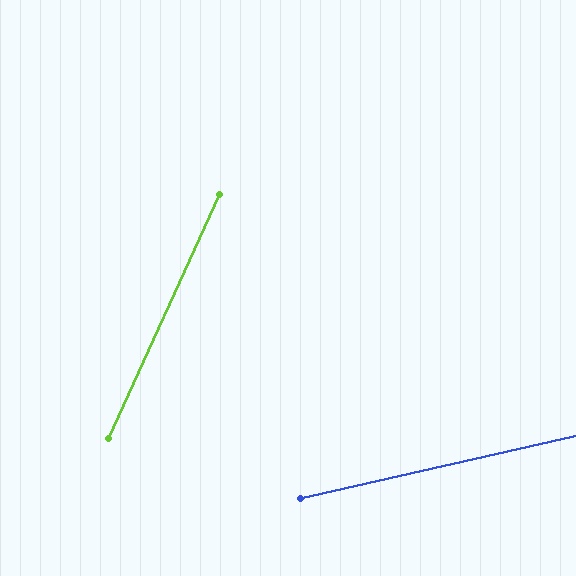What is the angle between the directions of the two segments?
Approximately 53 degrees.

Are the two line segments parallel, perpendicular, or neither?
Neither parallel nor perpendicular — they differ by about 53°.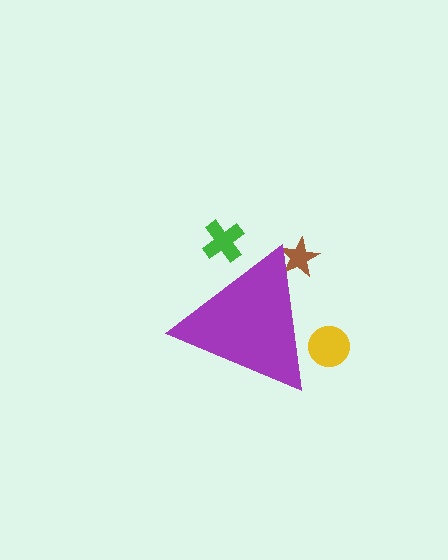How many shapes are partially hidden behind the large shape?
3 shapes are partially hidden.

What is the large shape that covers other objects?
A purple triangle.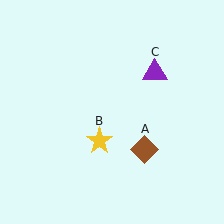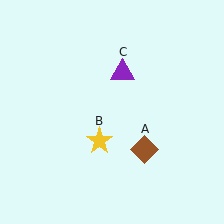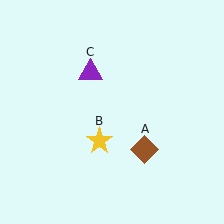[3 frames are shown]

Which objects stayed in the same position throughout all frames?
Brown diamond (object A) and yellow star (object B) remained stationary.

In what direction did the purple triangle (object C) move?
The purple triangle (object C) moved left.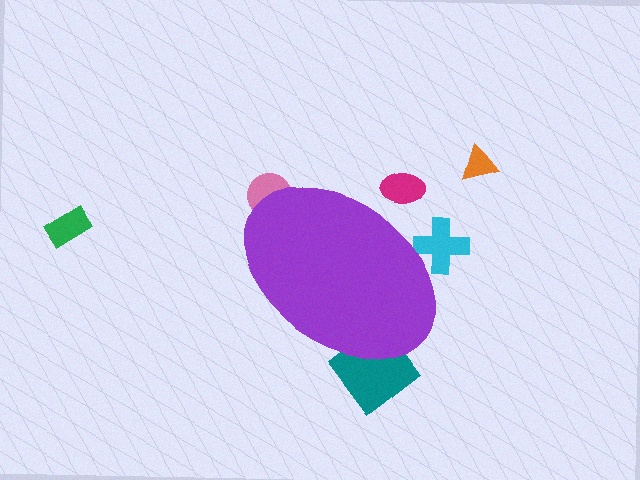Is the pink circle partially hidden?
Yes, the pink circle is partially hidden behind the purple ellipse.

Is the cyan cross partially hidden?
Yes, the cyan cross is partially hidden behind the purple ellipse.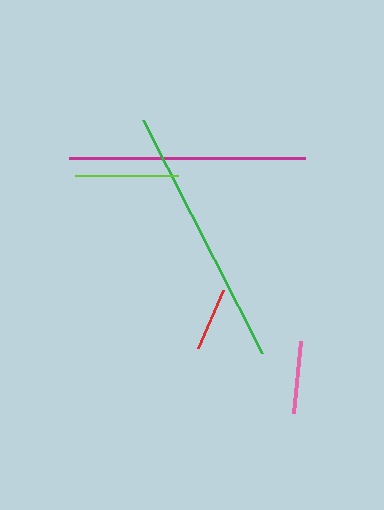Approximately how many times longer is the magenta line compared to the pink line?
The magenta line is approximately 3.2 times the length of the pink line.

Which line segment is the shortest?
The red line is the shortest at approximately 63 pixels.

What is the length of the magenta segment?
The magenta segment is approximately 236 pixels long.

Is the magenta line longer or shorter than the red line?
The magenta line is longer than the red line.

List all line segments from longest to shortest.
From longest to shortest: green, magenta, lime, pink, red.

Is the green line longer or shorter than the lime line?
The green line is longer than the lime line.